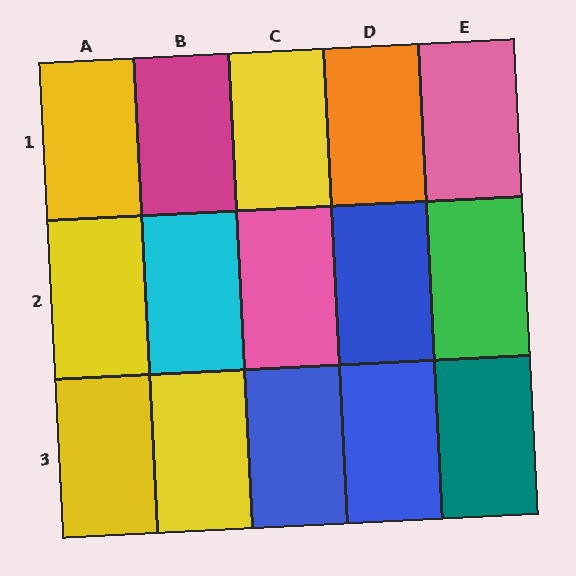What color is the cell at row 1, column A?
Yellow.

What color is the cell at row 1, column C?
Yellow.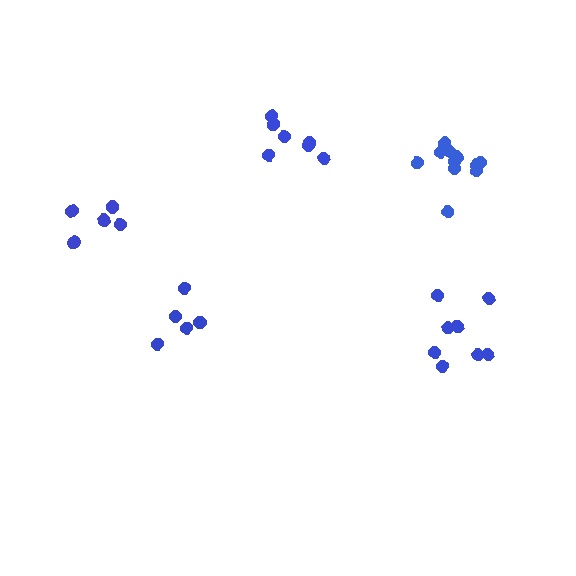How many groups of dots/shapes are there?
There are 5 groups.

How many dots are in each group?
Group 1: 11 dots, Group 2: 5 dots, Group 3: 7 dots, Group 4: 8 dots, Group 5: 5 dots (36 total).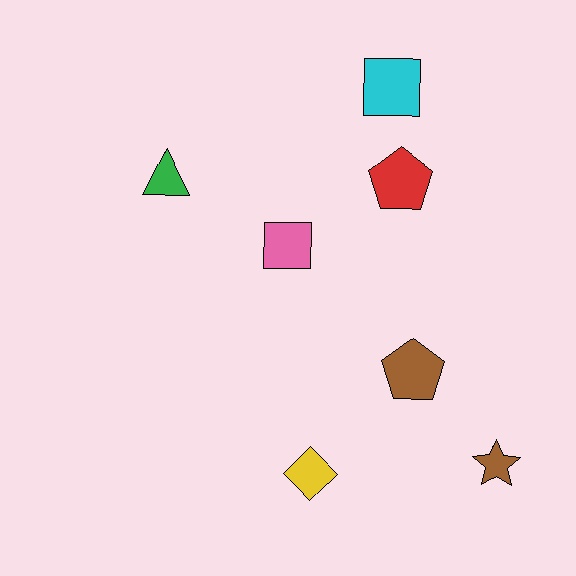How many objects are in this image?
There are 7 objects.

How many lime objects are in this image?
There are no lime objects.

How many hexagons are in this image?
There are no hexagons.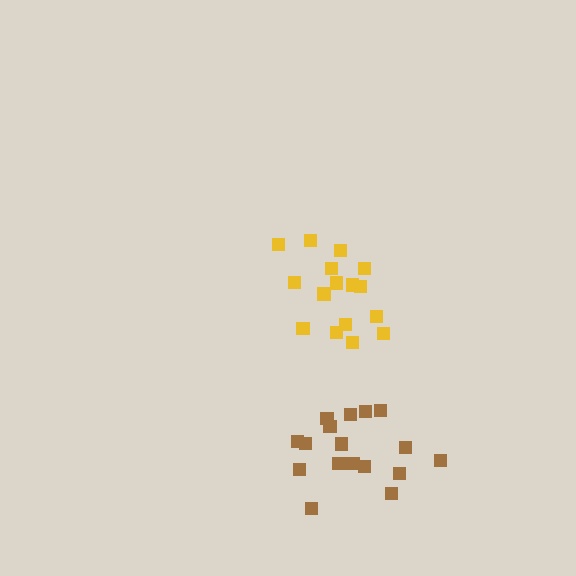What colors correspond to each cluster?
The clusters are colored: yellow, brown.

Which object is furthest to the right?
The brown cluster is rightmost.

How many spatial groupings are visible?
There are 2 spatial groupings.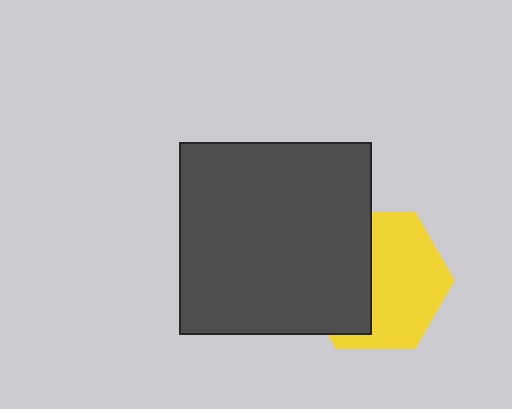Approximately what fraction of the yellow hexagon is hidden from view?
Roughly 43% of the yellow hexagon is hidden behind the dark gray square.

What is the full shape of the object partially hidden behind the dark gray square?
The partially hidden object is a yellow hexagon.